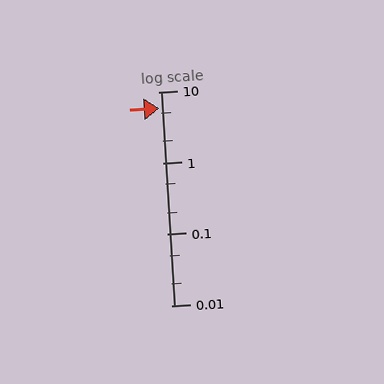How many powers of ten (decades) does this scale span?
The scale spans 3 decades, from 0.01 to 10.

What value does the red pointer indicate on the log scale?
The pointer indicates approximately 5.9.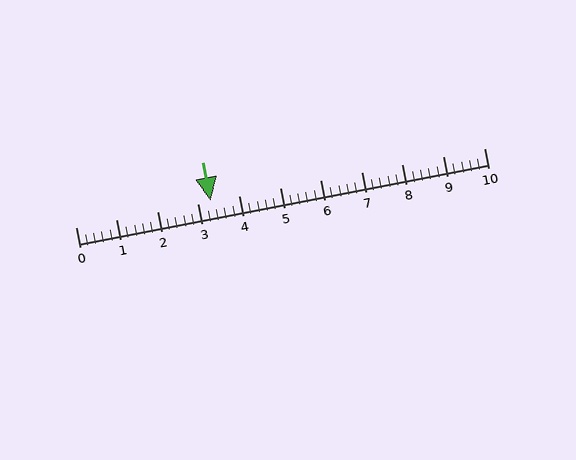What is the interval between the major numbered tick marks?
The major tick marks are spaced 1 units apart.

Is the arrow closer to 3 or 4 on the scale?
The arrow is closer to 3.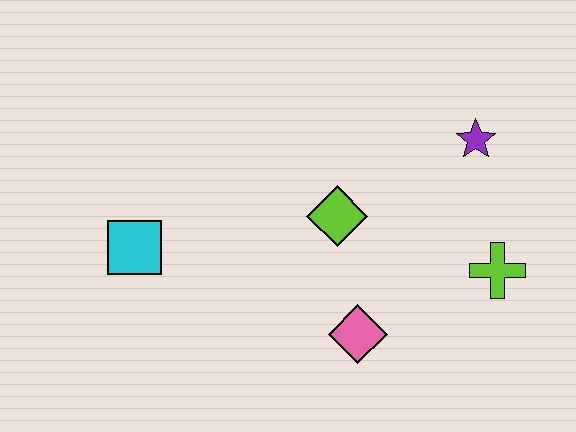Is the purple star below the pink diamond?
No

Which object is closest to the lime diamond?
The pink diamond is closest to the lime diamond.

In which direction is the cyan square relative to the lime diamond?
The cyan square is to the left of the lime diamond.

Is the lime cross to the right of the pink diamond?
Yes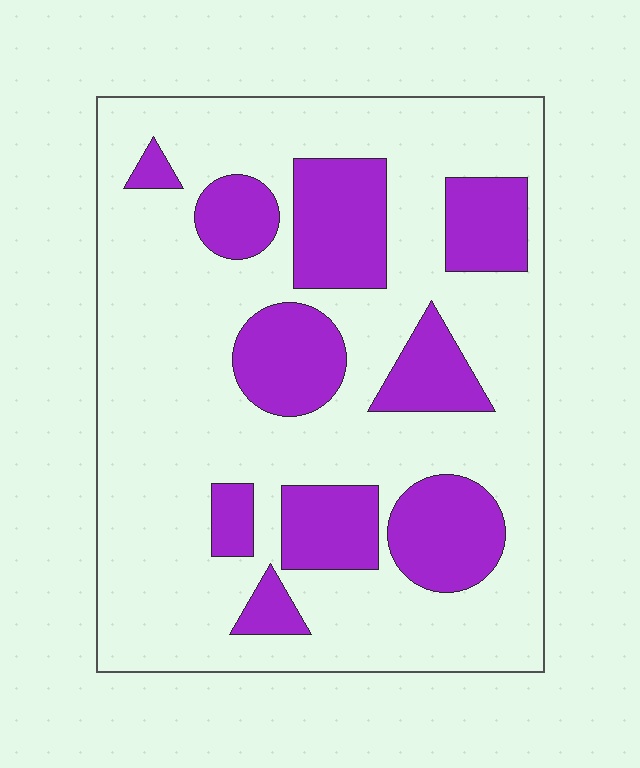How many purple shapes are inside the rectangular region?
10.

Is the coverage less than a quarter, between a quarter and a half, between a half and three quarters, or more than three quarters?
Between a quarter and a half.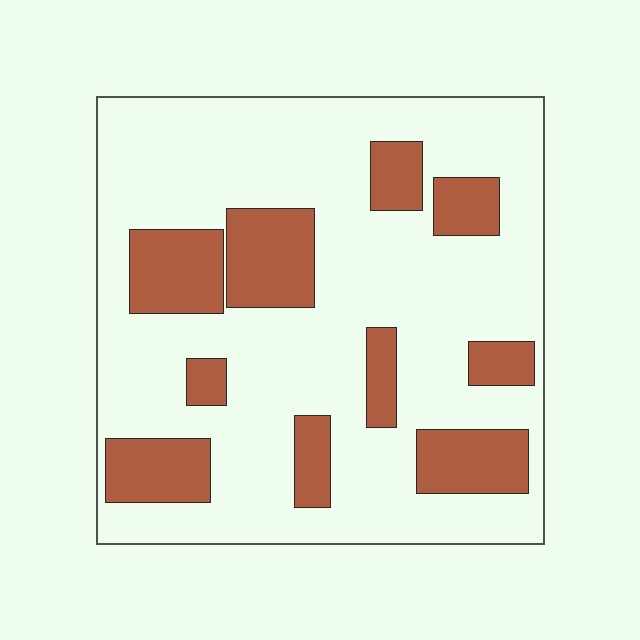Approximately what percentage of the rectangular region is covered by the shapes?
Approximately 25%.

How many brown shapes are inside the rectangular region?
10.